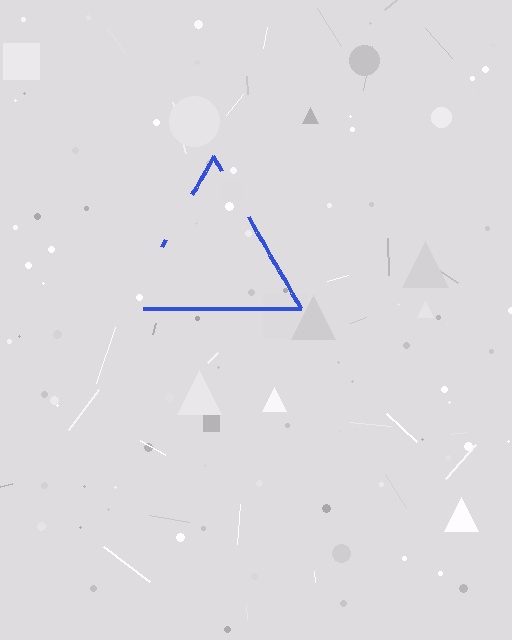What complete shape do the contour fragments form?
The contour fragments form a triangle.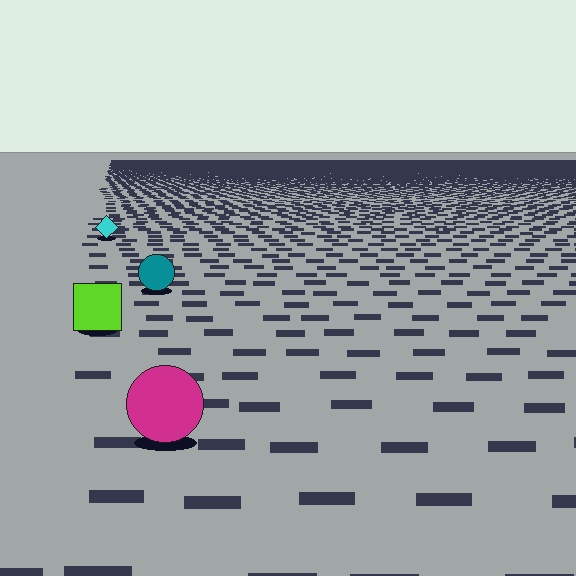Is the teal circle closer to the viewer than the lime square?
No. The lime square is closer — you can tell from the texture gradient: the ground texture is coarser near it.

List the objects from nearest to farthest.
From nearest to farthest: the magenta circle, the lime square, the teal circle, the cyan diamond.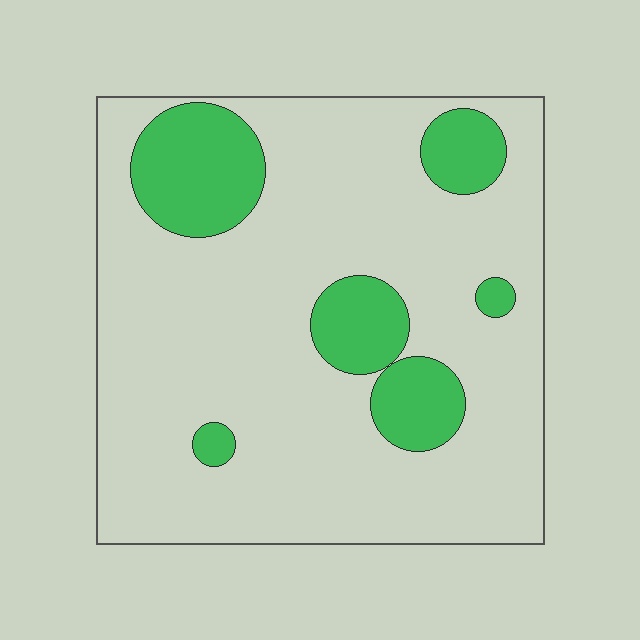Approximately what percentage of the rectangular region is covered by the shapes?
Approximately 20%.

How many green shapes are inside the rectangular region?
6.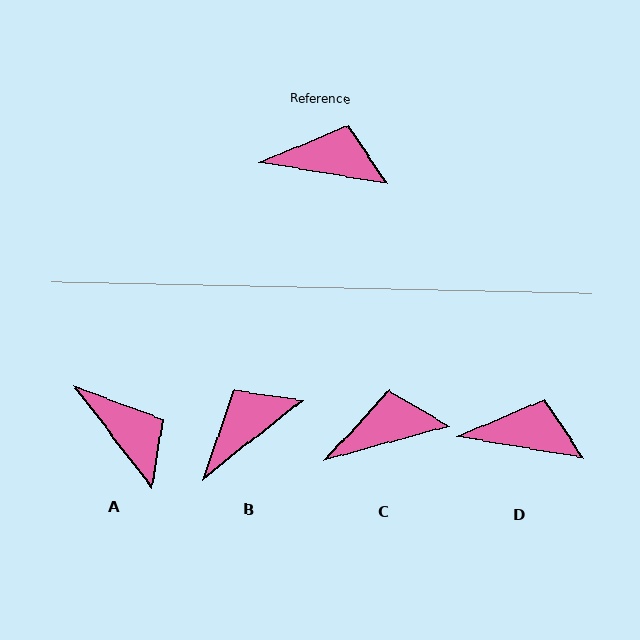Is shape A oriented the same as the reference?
No, it is off by about 43 degrees.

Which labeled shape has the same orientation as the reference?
D.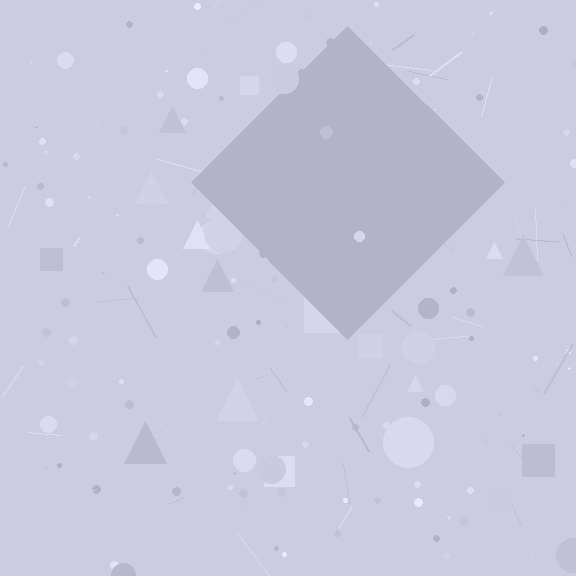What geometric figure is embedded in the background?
A diamond is embedded in the background.